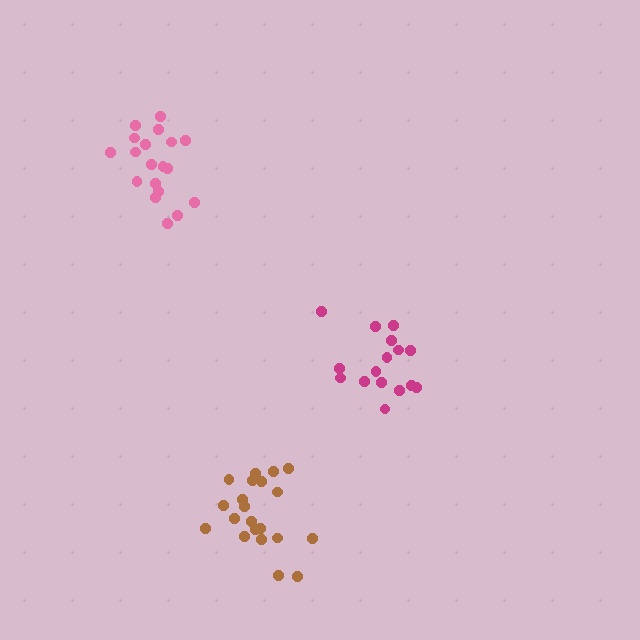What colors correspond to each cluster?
The clusters are colored: pink, magenta, brown.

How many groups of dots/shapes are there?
There are 3 groups.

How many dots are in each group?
Group 1: 19 dots, Group 2: 16 dots, Group 3: 21 dots (56 total).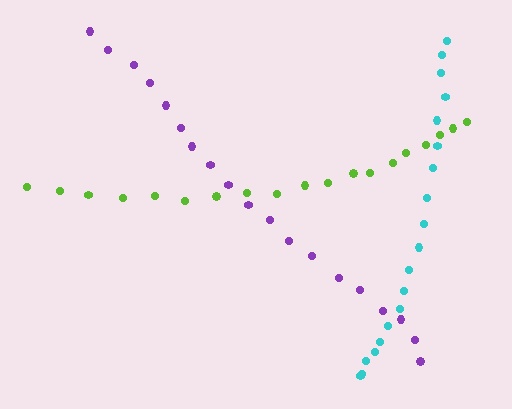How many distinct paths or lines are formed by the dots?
There are 3 distinct paths.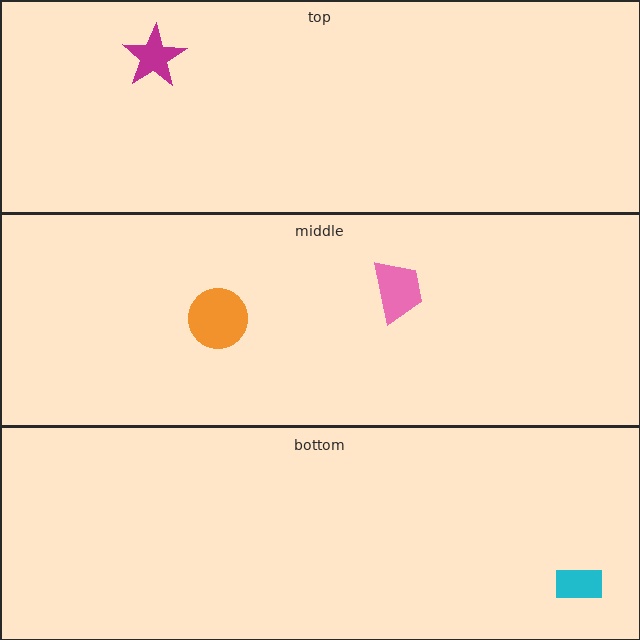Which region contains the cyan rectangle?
The bottom region.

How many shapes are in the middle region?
2.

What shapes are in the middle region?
The orange circle, the pink trapezoid.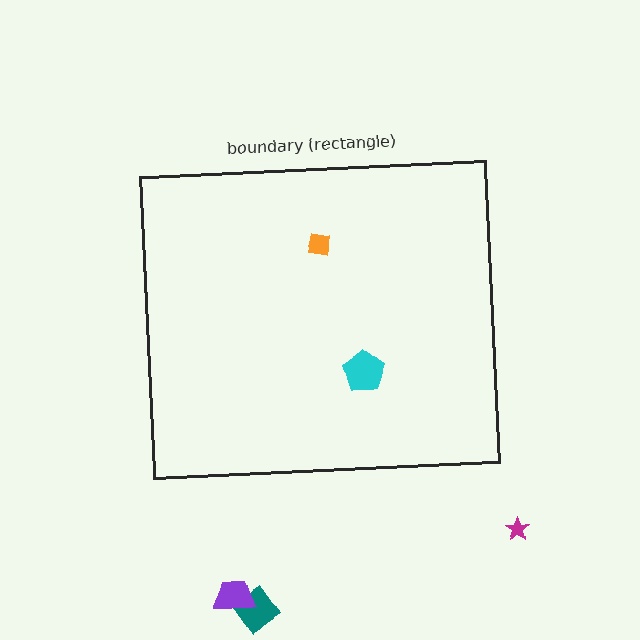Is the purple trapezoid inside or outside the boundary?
Outside.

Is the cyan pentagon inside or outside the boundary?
Inside.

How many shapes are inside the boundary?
2 inside, 3 outside.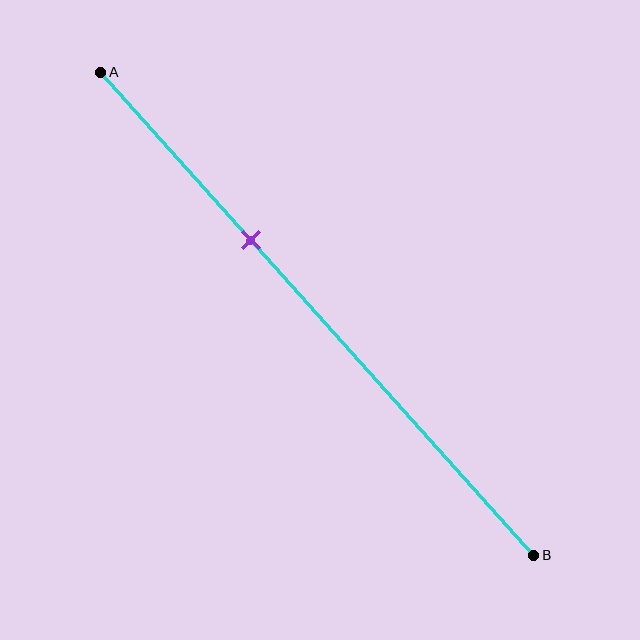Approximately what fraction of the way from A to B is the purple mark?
The purple mark is approximately 35% of the way from A to B.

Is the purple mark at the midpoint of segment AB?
No, the mark is at about 35% from A, not at the 50% midpoint.